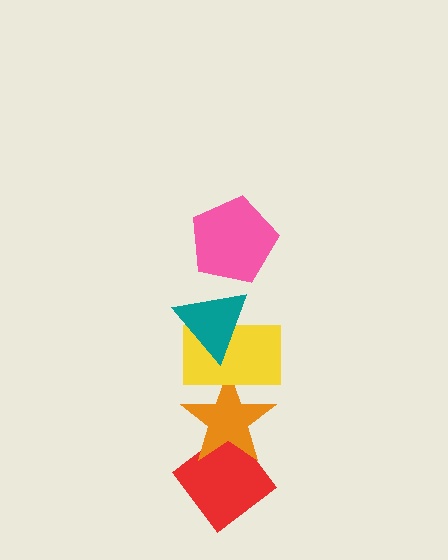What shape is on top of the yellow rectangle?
The teal triangle is on top of the yellow rectangle.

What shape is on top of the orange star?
The yellow rectangle is on top of the orange star.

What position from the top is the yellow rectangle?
The yellow rectangle is 3rd from the top.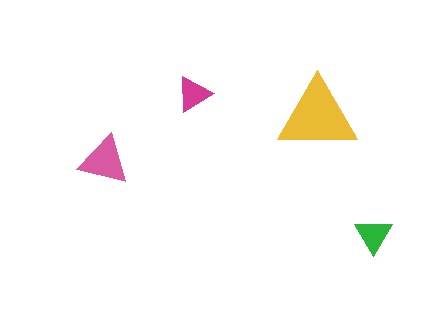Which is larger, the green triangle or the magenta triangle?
The green one.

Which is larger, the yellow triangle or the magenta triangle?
The yellow one.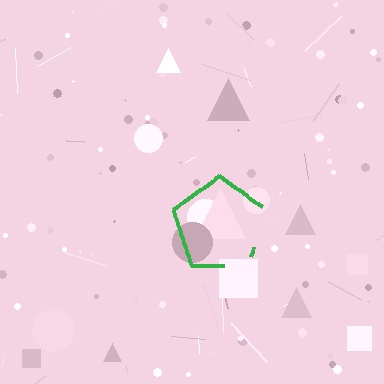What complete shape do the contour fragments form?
The contour fragments form a pentagon.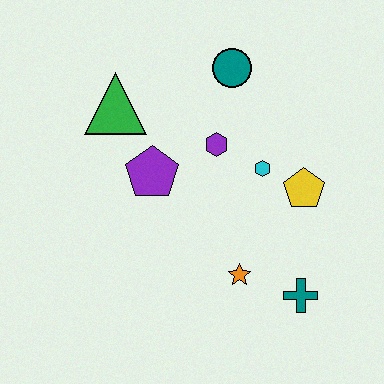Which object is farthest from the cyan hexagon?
The green triangle is farthest from the cyan hexagon.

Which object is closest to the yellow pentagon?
The cyan hexagon is closest to the yellow pentagon.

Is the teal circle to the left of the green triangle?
No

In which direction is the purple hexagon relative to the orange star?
The purple hexagon is above the orange star.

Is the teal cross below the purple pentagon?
Yes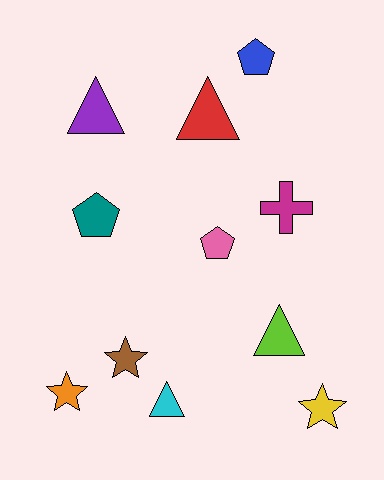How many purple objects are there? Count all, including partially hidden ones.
There is 1 purple object.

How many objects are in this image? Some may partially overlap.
There are 11 objects.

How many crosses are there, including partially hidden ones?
There is 1 cross.